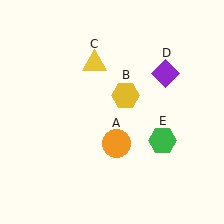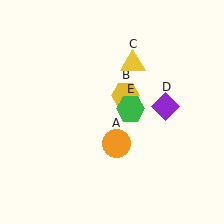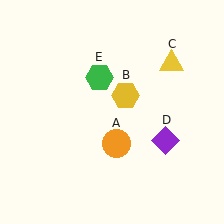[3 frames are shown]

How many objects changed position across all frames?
3 objects changed position: yellow triangle (object C), purple diamond (object D), green hexagon (object E).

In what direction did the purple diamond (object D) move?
The purple diamond (object D) moved down.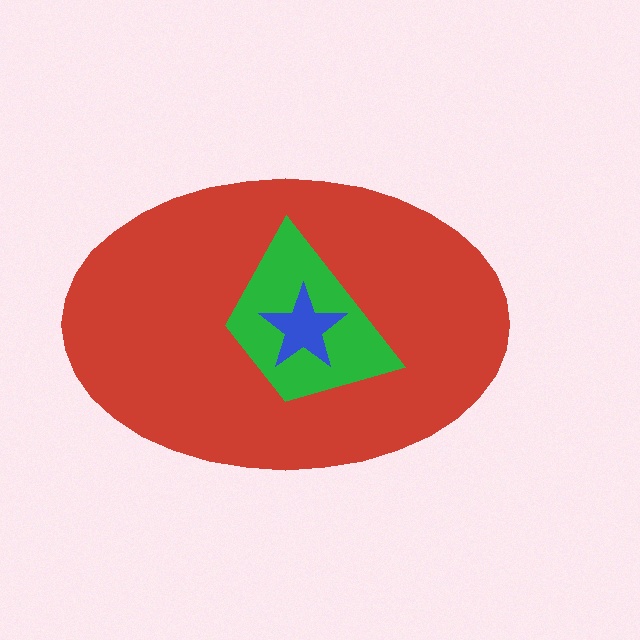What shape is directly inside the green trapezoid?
The blue star.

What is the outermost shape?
The red ellipse.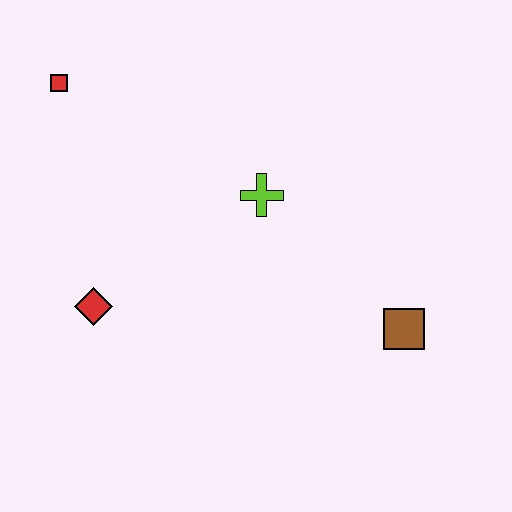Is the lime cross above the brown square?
Yes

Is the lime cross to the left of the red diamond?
No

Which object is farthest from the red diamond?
The brown square is farthest from the red diamond.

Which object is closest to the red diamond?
The lime cross is closest to the red diamond.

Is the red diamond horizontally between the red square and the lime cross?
Yes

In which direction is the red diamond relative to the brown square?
The red diamond is to the left of the brown square.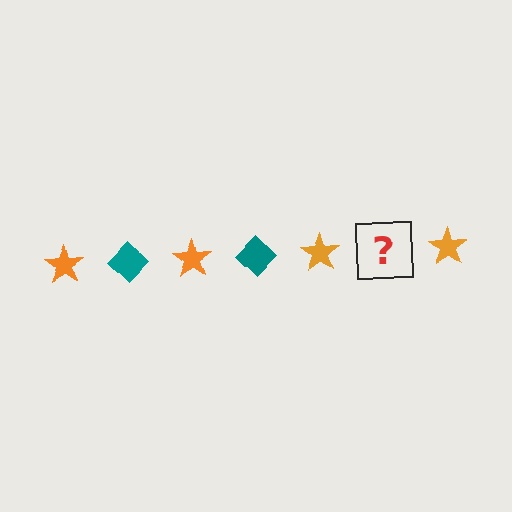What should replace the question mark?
The question mark should be replaced with a teal diamond.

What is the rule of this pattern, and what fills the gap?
The rule is that the pattern alternates between orange star and teal diamond. The gap should be filled with a teal diamond.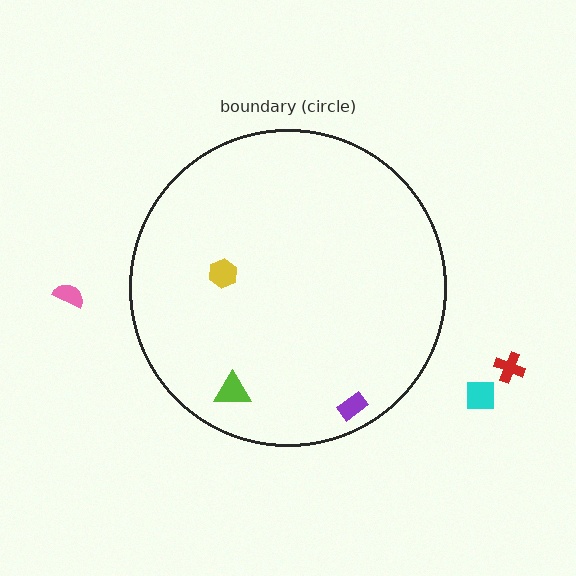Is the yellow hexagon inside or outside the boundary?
Inside.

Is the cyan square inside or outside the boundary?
Outside.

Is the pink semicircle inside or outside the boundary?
Outside.